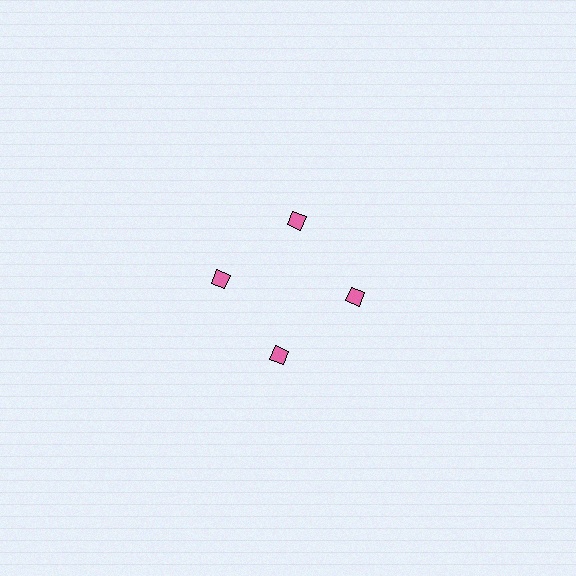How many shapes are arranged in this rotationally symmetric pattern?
There are 4 shapes, arranged in 4 groups of 1.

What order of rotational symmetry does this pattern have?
This pattern has 4-fold rotational symmetry.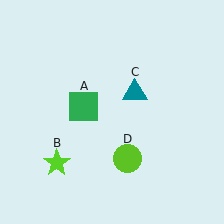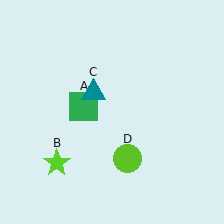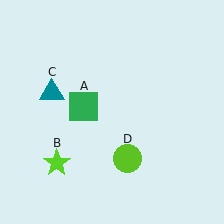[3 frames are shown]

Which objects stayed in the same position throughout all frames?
Green square (object A) and lime star (object B) and lime circle (object D) remained stationary.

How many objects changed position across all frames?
1 object changed position: teal triangle (object C).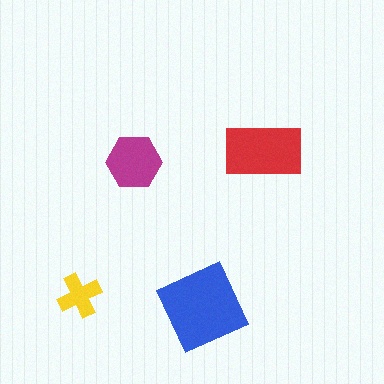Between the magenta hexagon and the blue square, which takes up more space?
The blue square.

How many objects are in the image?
There are 4 objects in the image.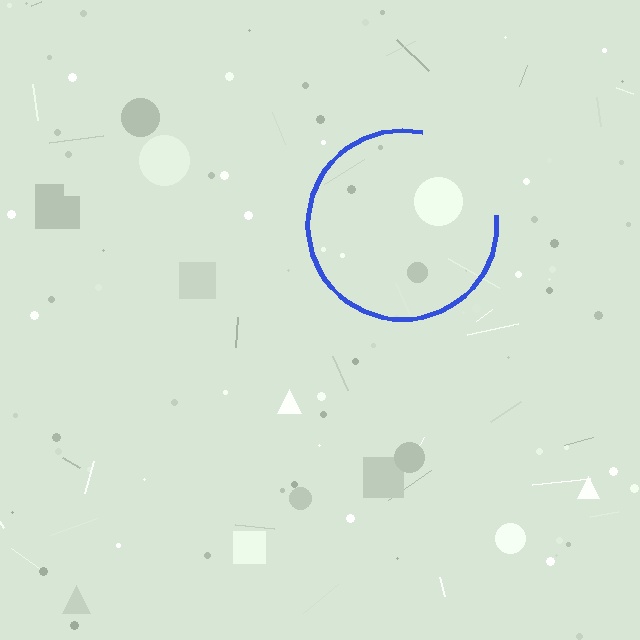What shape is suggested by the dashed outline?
The dashed outline suggests a circle.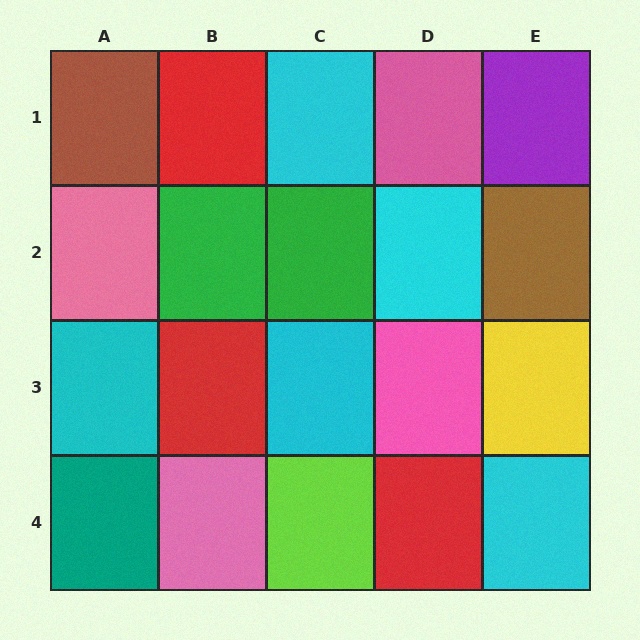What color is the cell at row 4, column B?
Pink.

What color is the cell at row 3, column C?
Cyan.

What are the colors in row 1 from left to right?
Brown, red, cyan, pink, purple.